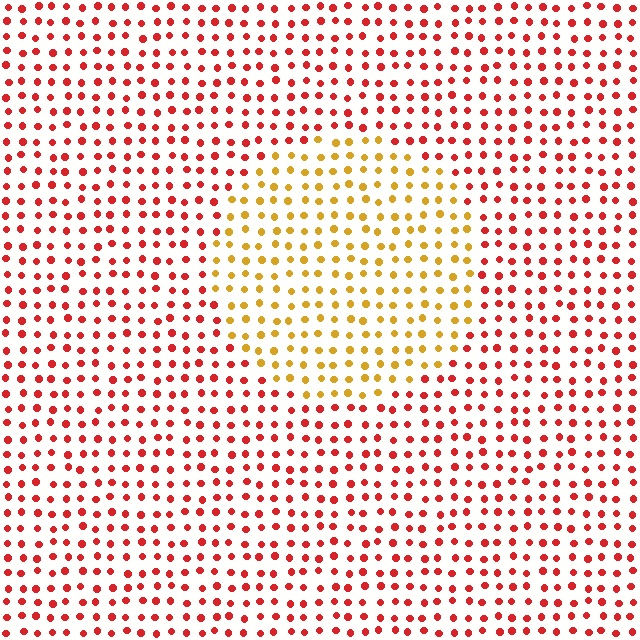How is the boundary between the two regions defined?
The boundary is defined purely by a slight shift in hue (about 45 degrees). Spacing, size, and orientation are identical on both sides.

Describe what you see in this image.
The image is filled with small red elements in a uniform arrangement. A circle-shaped region is visible where the elements are tinted to a slightly different hue, forming a subtle color boundary.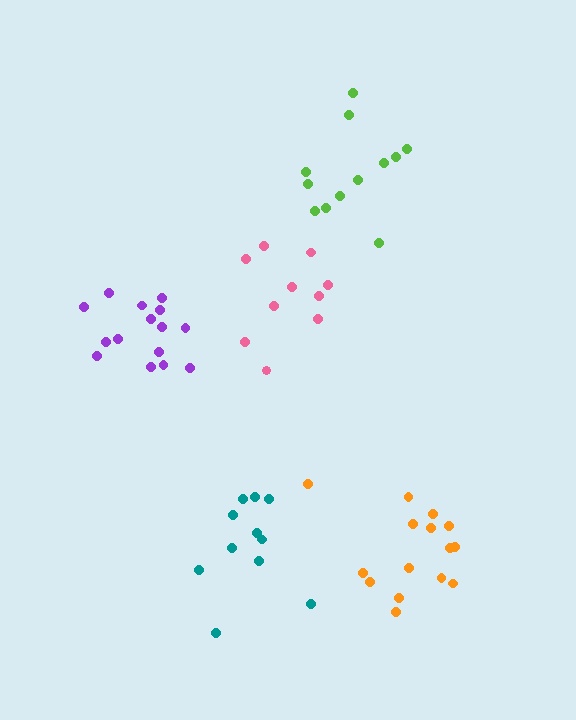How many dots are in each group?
Group 1: 12 dots, Group 2: 11 dots, Group 3: 10 dots, Group 4: 15 dots, Group 5: 15 dots (63 total).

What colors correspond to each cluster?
The clusters are colored: lime, teal, pink, purple, orange.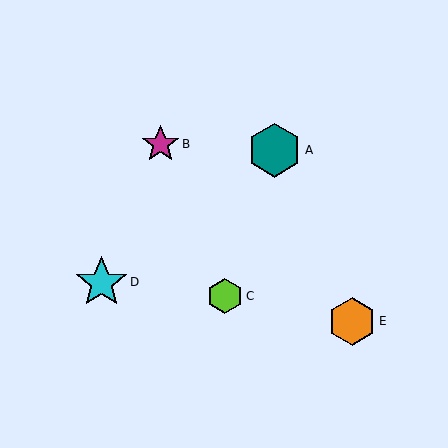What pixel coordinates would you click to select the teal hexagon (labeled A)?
Click at (275, 150) to select the teal hexagon A.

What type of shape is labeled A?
Shape A is a teal hexagon.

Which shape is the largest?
The teal hexagon (labeled A) is the largest.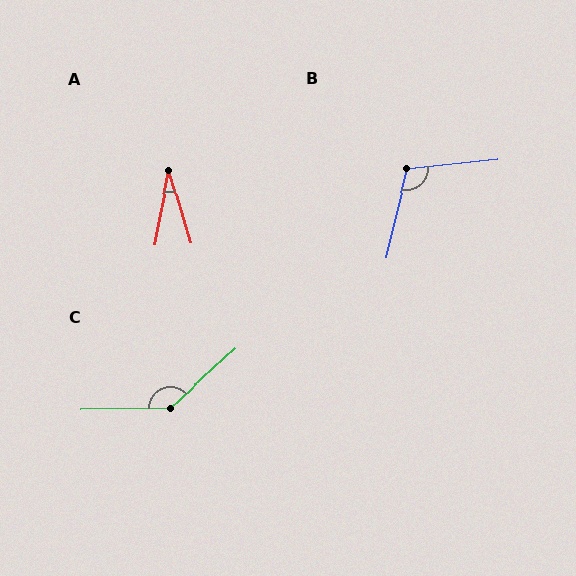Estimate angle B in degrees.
Approximately 109 degrees.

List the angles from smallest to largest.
A (28°), B (109°), C (139°).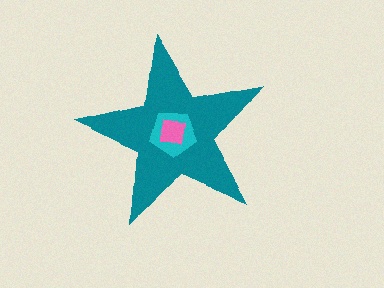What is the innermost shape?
The pink square.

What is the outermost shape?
The teal star.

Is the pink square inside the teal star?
Yes.